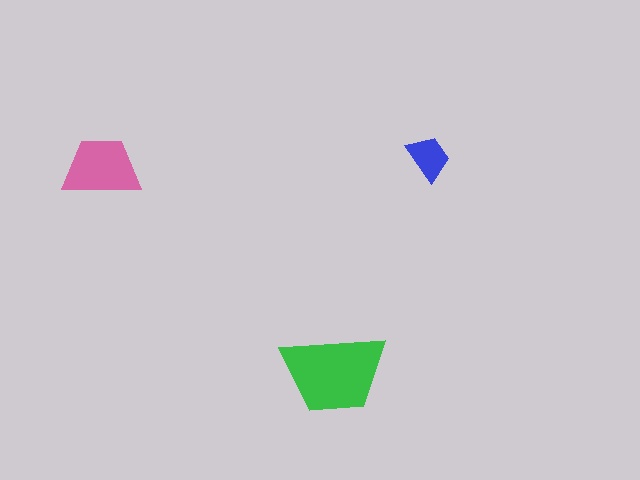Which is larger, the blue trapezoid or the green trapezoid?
The green one.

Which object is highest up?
The blue trapezoid is topmost.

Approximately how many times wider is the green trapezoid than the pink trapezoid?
About 1.5 times wider.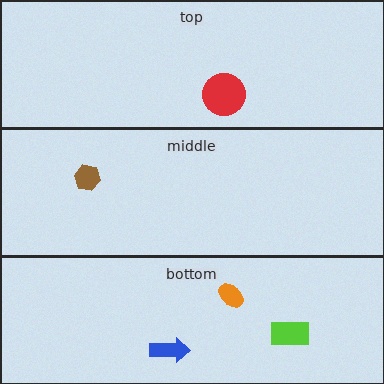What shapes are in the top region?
The red circle.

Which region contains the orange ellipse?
The bottom region.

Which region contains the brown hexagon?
The middle region.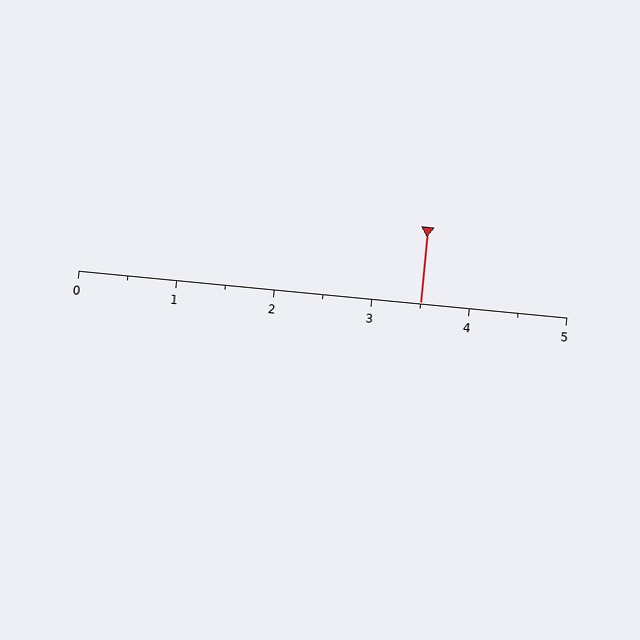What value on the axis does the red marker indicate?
The marker indicates approximately 3.5.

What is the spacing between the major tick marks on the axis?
The major ticks are spaced 1 apart.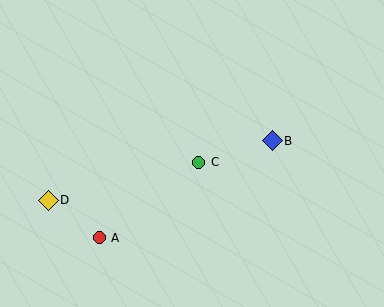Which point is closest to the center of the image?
Point C at (199, 162) is closest to the center.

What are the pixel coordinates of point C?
Point C is at (199, 162).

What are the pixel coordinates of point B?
Point B is at (272, 141).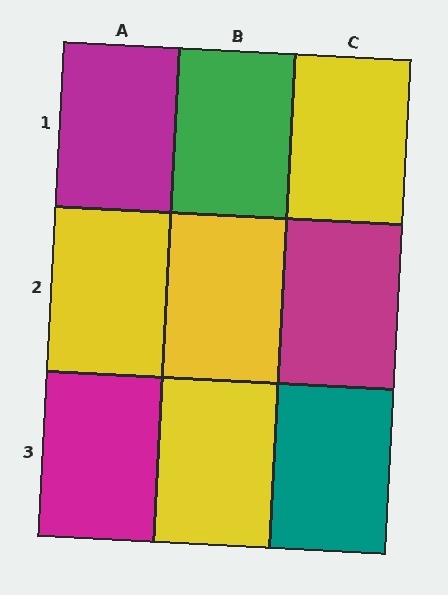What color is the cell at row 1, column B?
Green.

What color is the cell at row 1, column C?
Yellow.